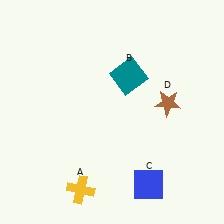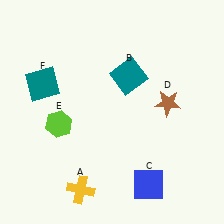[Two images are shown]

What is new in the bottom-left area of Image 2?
A lime hexagon (E) was added in the bottom-left area of Image 2.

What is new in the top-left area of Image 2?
A teal square (F) was added in the top-left area of Image 2.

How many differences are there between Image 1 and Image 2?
There are 2 differences between the two images.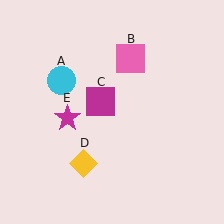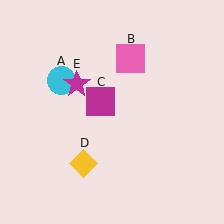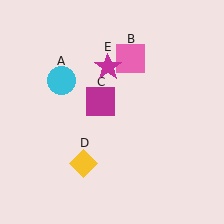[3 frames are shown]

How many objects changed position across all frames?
1 object changed position: magenta star (object E).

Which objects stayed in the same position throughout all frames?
Cyan circle (object A) and pink square (object B) and magenta square (object C) and yellow diamond (object D) remained stationary.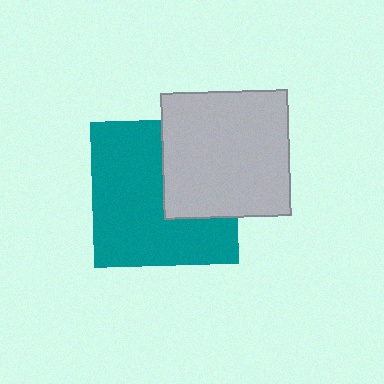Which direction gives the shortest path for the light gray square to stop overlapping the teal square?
Moving right gives the shortest separation.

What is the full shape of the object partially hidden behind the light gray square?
The partially hidden object is a teal square.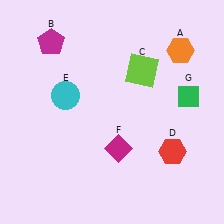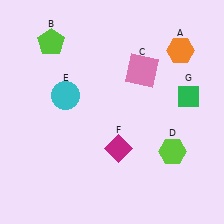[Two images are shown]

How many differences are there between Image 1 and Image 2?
There are 3 differences between the two images.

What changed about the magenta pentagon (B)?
In Image 1, B is magenta. In Image 2, it changed to lime.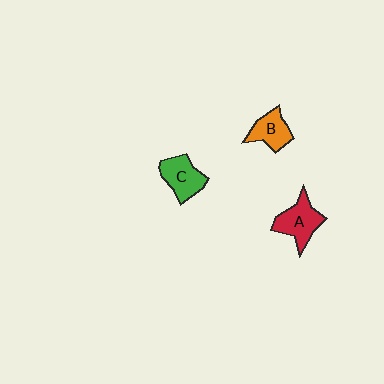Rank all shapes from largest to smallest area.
From largest to smallest: A (red), C (green), B (orange).